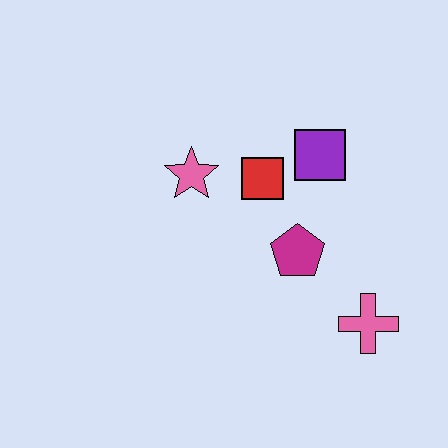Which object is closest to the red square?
The purple square is closest to the red square.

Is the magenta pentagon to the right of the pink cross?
No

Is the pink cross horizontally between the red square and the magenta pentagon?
No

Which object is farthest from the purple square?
The pink cross is farthest from the purple square.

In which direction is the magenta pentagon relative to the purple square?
The magenta pentagon is below the purple square.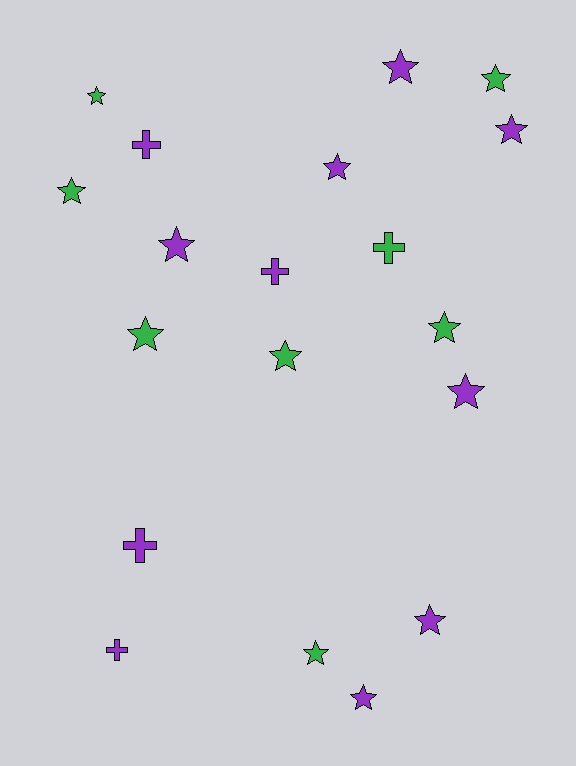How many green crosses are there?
There is 1 green cross.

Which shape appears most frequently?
Star, with 14 objects.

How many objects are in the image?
There are 19 objects.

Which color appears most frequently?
Purple, with 11 objects.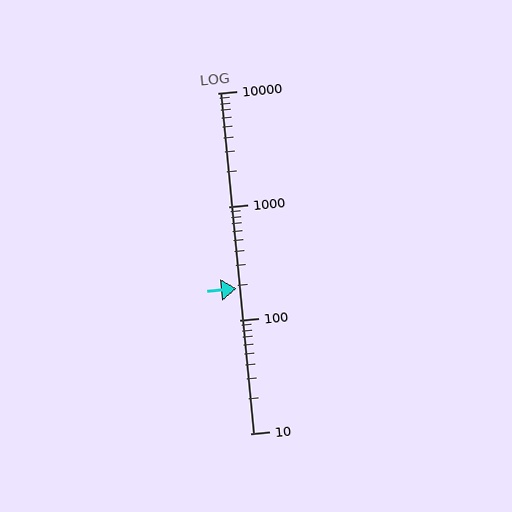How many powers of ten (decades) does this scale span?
The scale spans 3 decades, from 10 to 10000.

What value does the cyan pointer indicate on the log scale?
The pointer indicates approximately 190.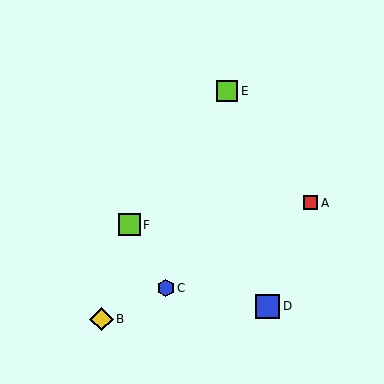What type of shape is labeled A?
Shape A is a red square.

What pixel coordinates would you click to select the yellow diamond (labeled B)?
Click at (102, 319) to select the yellow diamond B.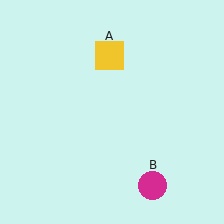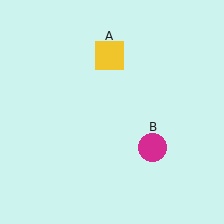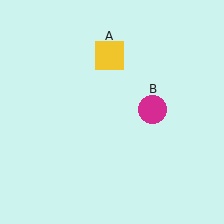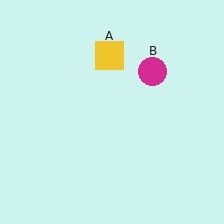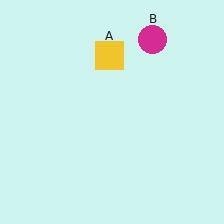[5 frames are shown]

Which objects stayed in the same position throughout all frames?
Yellow square (object A) remained stationary.